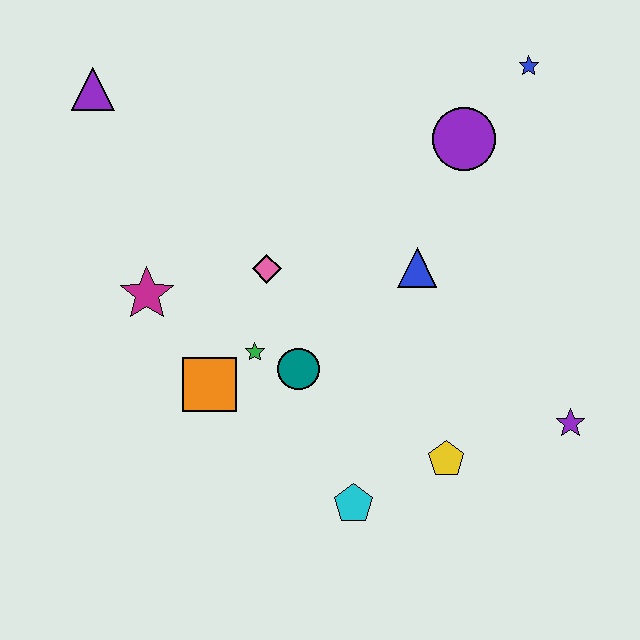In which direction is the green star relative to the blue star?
The green star is below the blue star.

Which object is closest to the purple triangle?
The magenta star is closest to the purple triangle.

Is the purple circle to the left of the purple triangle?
No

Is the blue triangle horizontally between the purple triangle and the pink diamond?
No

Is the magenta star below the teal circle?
No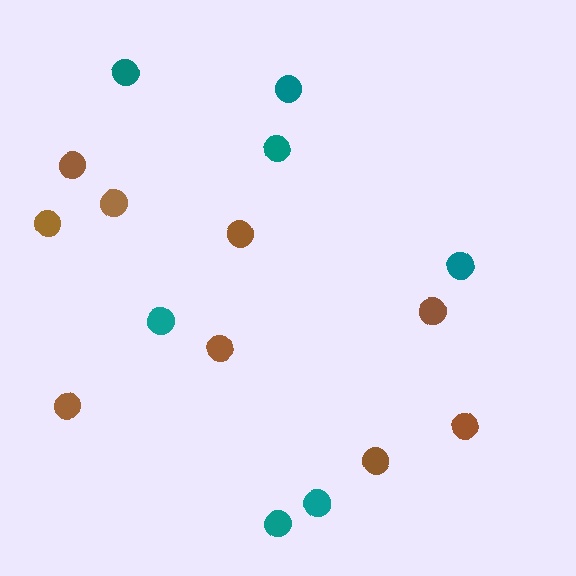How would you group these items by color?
There are 2 groups: one group of teal circles (7) and one group of brown circles (9).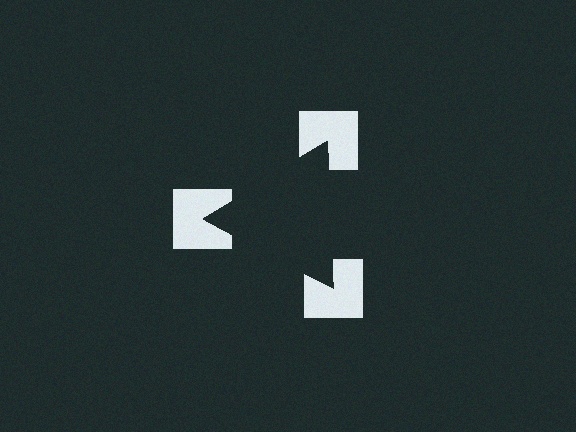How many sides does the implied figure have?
3 sides.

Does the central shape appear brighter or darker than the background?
It typically appears slightly darker than the background, even though no actual brightness change is drawn.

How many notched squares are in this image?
There are 3 — one at each vertex of the illusory triangle.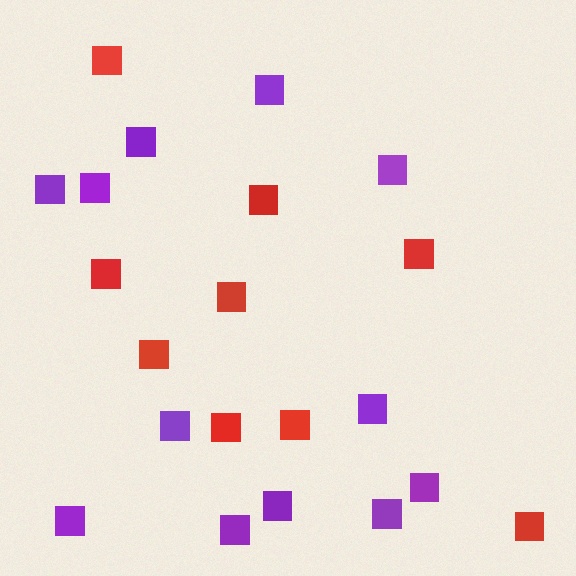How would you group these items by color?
There are 2 groups: one group of red squares (9) and one group of purple squares (12).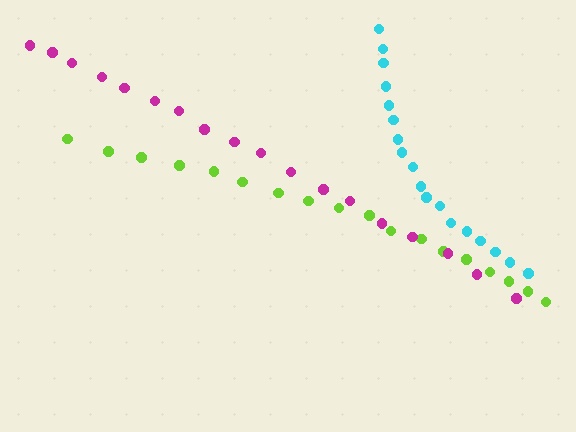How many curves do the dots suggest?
There are 3 distinct paths.